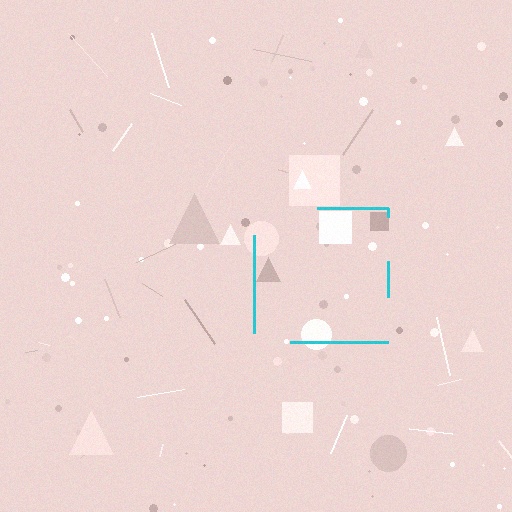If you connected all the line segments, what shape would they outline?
They would outline a square.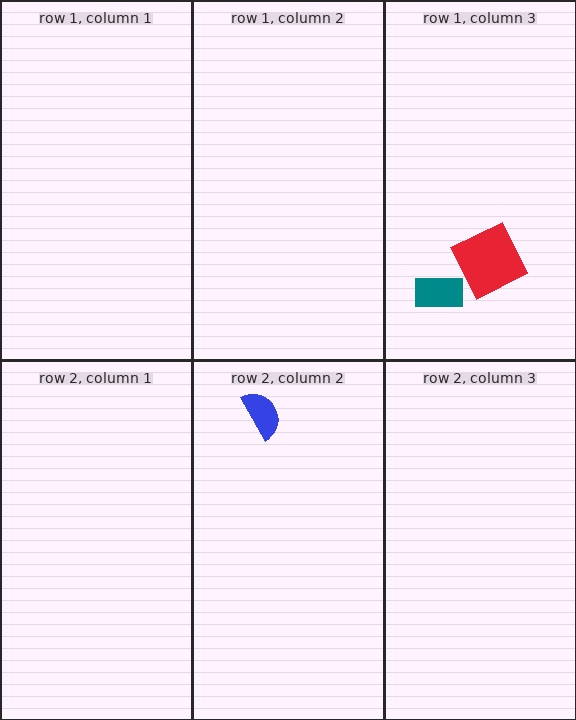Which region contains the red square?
The row 1, column 3 region.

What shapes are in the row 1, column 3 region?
The red square, the teal rectangle.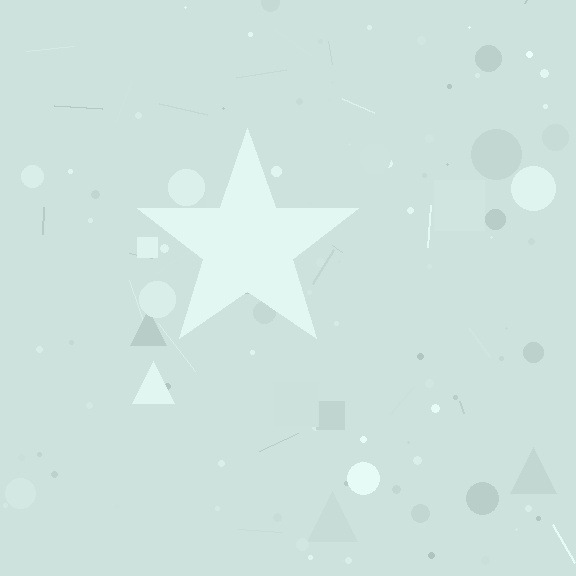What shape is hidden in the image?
A star is hidden in the image.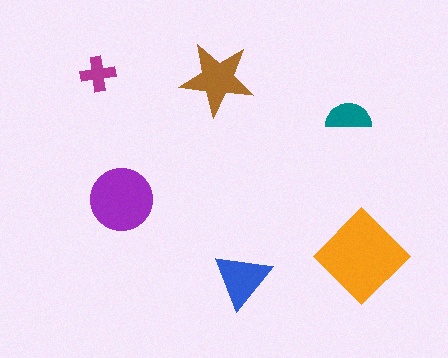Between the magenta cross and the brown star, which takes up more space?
The brown star.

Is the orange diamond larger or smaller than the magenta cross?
Larger.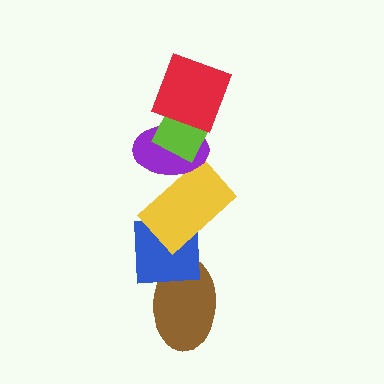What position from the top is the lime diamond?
The lime diamond is 2nd from the top.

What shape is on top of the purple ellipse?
The lime diamond is on top of the purple ellipse.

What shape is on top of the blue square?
The yellow rectangle is on top of the blue square.